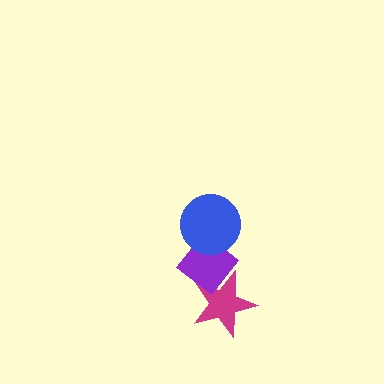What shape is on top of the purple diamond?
The blue circle is on top of the purple diamond.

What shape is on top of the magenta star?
The purple diamond is on top of the magenta star.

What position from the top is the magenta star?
The magenta star is 3rd from the top.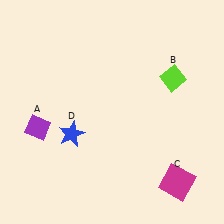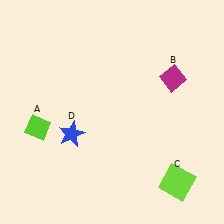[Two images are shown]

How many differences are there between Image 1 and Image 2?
There are 3 differences between the two images.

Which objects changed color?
A changed from purple to lime. B changed from lime to magenta. C changed from magenta to lime.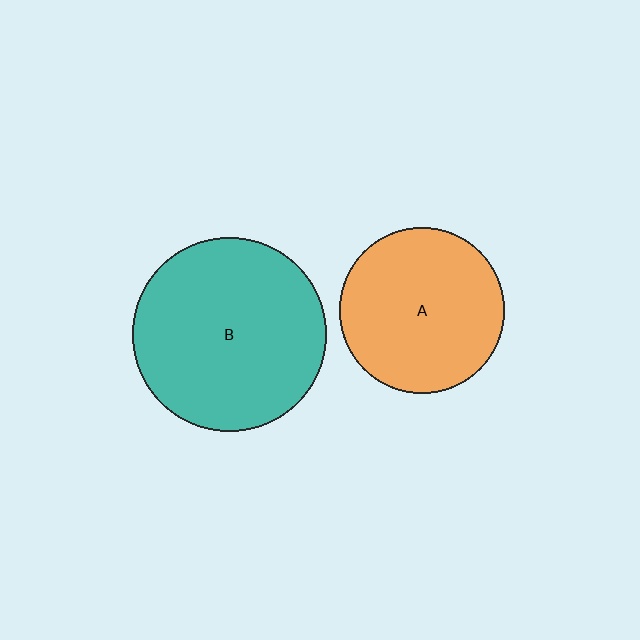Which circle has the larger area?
Circle B (teal).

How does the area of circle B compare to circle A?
Approximately 1.4 times.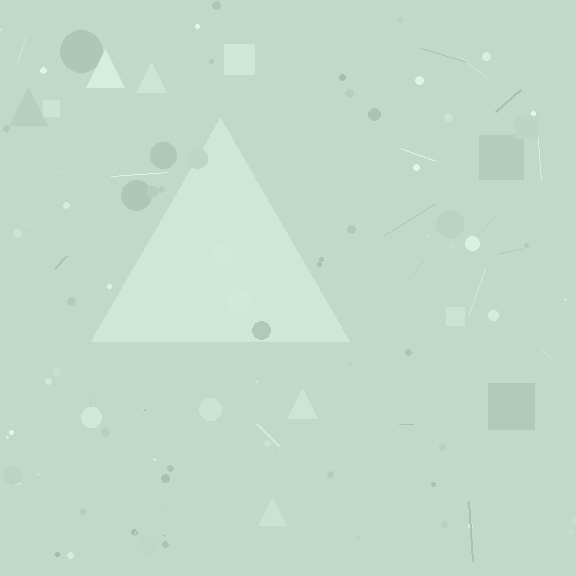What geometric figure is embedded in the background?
A triangle is embedded in the background.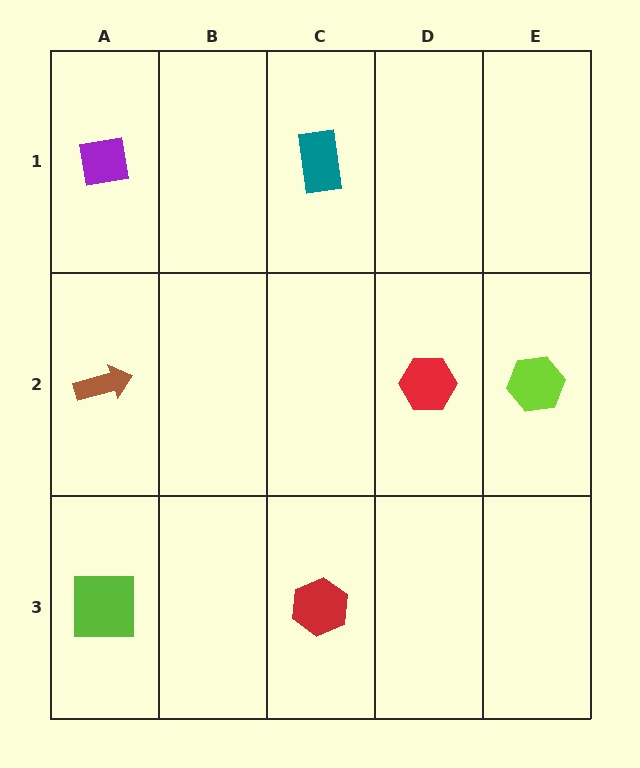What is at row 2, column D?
A red hexagon.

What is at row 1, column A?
A purple square.